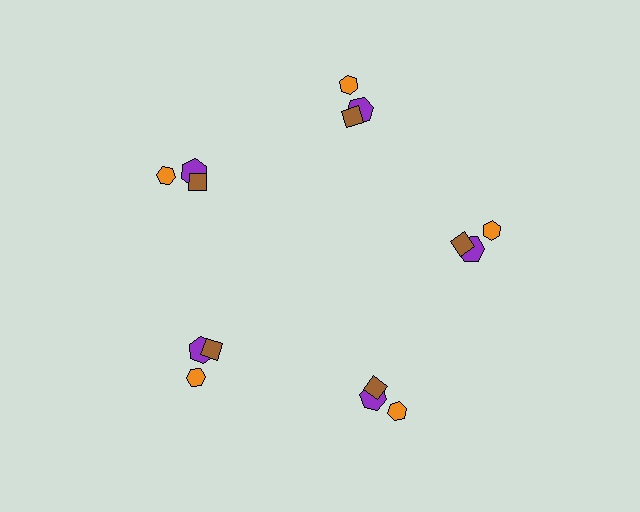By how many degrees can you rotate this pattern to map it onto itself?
The pattern maps onto itself every 72 degrees of rotation.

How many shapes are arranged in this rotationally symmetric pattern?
There are 15 shapes, arranged in 5 groups of 3.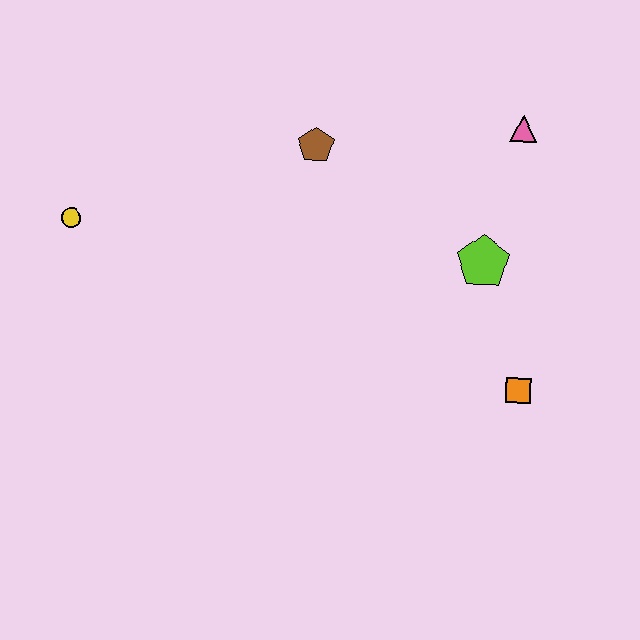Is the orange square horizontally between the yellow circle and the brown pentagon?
No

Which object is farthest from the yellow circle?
The orange square is farthest from the yellow circle.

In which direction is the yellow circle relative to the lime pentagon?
The yellow circle is to the left of the lime pentagon.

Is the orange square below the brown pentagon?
Yes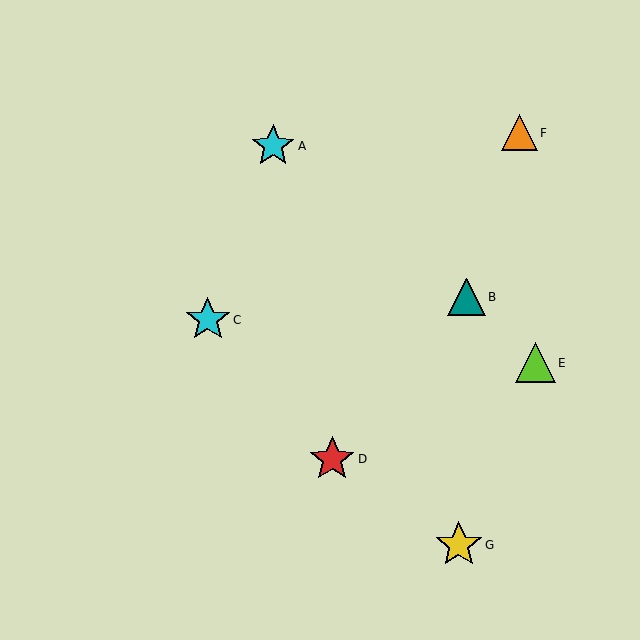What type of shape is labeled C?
Shape C is a cyan star.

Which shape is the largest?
The yellow star (labeled G) is the largest.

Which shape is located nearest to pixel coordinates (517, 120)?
The orange triangle (labeled F) at (519, 133) is nearest to that location.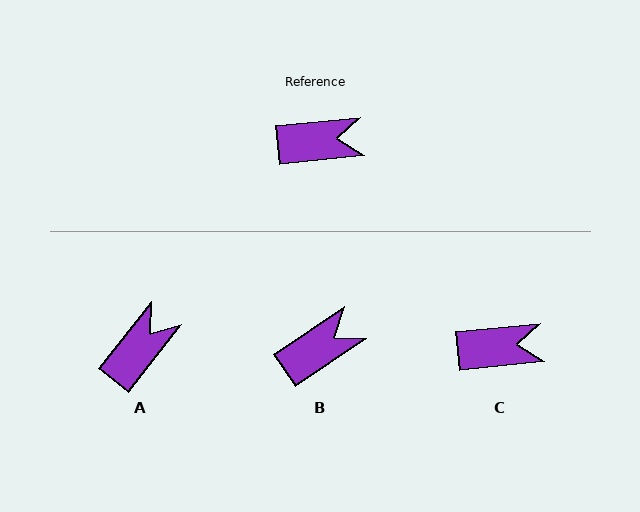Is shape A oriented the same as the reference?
No, it is off by about 46 degrees.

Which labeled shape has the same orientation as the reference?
C.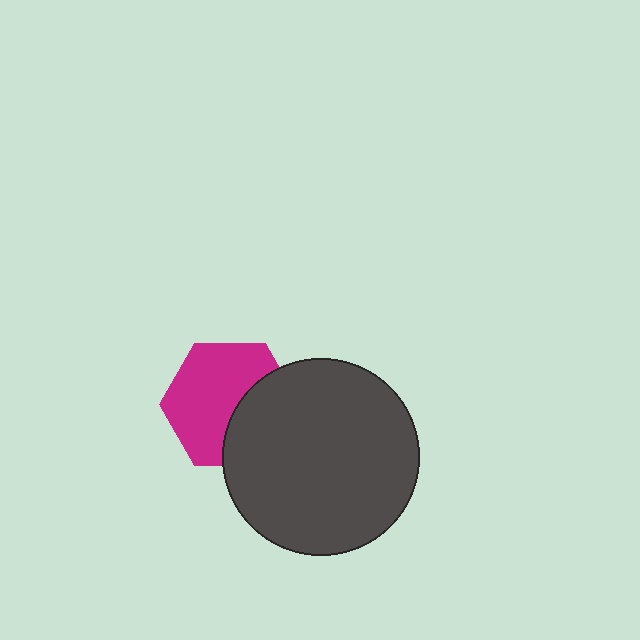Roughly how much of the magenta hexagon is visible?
About half of it is visible (roughly 63%).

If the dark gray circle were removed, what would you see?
You would see the complete magenta hexagon.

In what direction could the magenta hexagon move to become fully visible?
The magenta hexagon could move left. That would shift it out from behind the dark gray circle entirely.